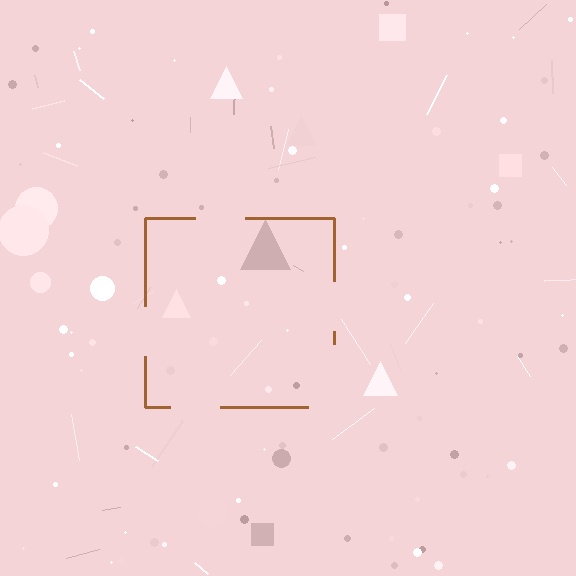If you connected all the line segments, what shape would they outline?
They would outline a square.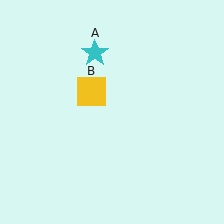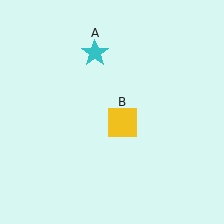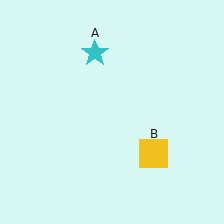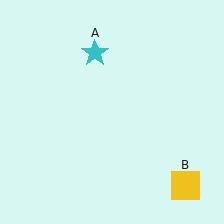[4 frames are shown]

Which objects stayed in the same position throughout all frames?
Cyan star (object A) remained stationary.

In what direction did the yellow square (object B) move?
The yellow square (object B) moved down and to the right.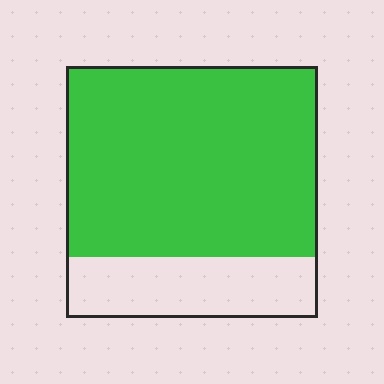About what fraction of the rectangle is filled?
About three quarters (3/4).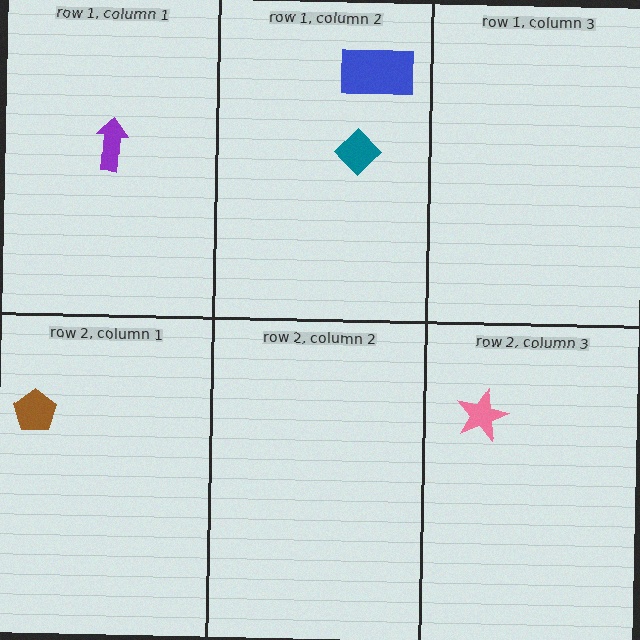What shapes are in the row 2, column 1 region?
The brown pentagon.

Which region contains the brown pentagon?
The row 2, column 1 region.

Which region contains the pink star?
The row 2, column 3 region.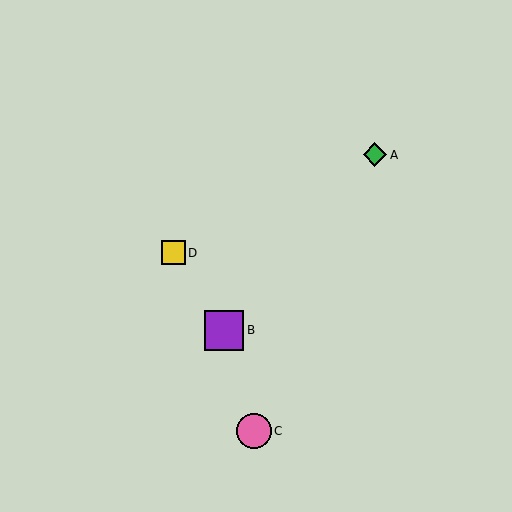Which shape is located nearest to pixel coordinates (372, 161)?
The green diamond (labeled A) at (375, 155) is nearest to that location.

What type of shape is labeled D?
Shape D is a yellow square.